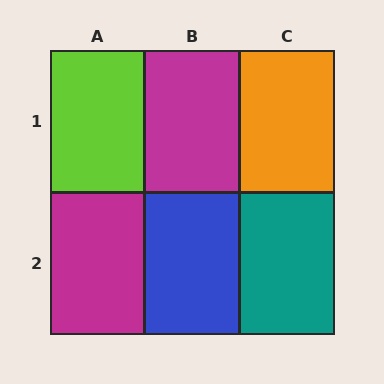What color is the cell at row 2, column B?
Blue.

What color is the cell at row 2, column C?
Teal.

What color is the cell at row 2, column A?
Magenta.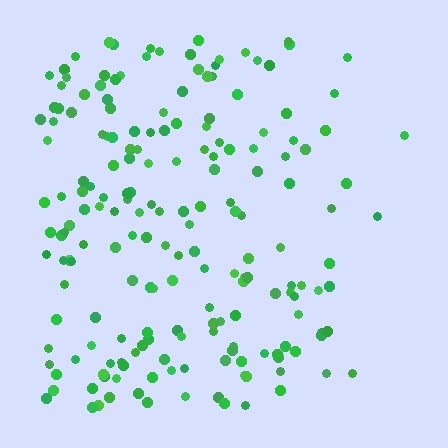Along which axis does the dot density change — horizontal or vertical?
Horizontal.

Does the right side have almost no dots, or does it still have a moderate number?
Still a moderate number, just noticeably fewer than the left.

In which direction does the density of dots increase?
From right to left, with the left side densest.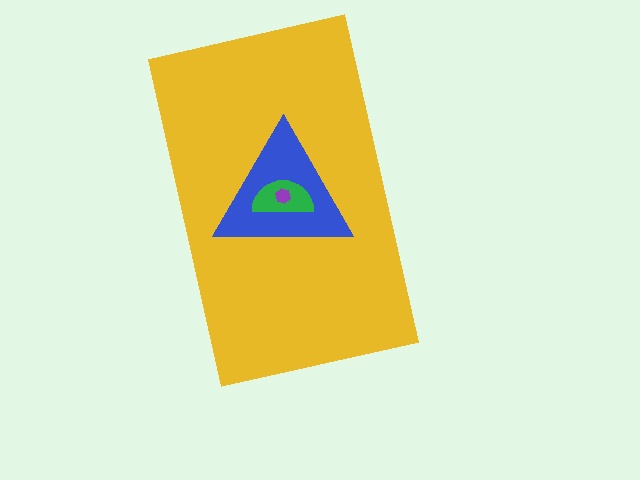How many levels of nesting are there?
4.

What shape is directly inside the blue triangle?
The green semicircle.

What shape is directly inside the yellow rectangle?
The blue triangle.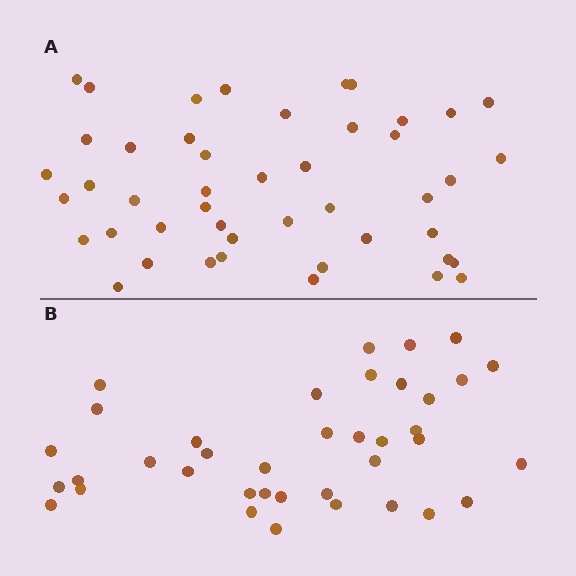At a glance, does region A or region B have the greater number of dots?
Region A (the top region) has more dots.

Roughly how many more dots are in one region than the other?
Region A has roughly 8 or so more dots than region B.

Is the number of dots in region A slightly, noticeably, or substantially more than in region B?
Region A has only slightly more — the two regions are fairly close. The ratio is roughly 1.2 to 1.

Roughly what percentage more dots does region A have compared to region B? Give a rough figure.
About 20% more.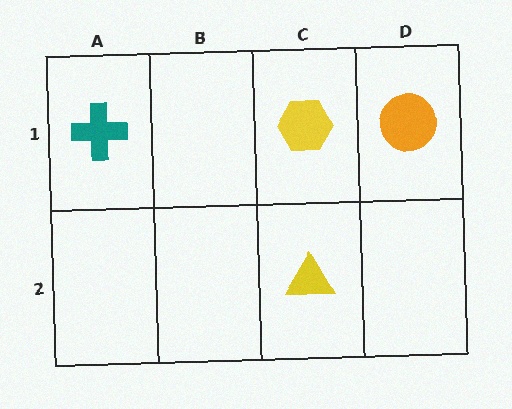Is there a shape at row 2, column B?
No, that cell is empty.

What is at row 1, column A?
A teal cross.